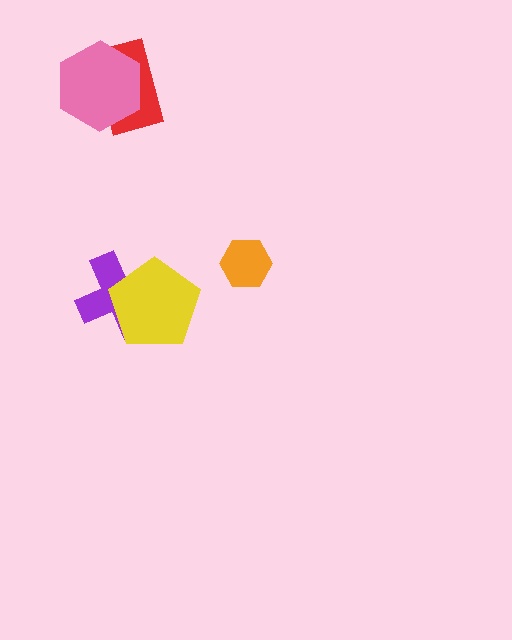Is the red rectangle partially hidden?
Yes, it is partially covered by another shape.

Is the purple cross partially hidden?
Yes, it is partially covered by another shape.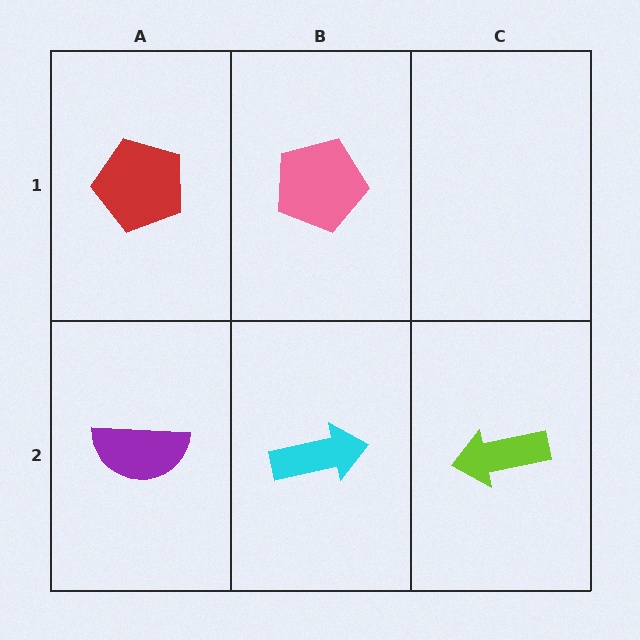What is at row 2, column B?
A cyan arrow.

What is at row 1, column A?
A red pentagon.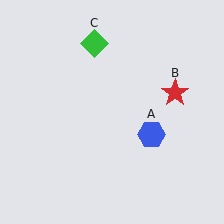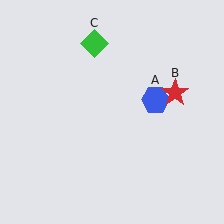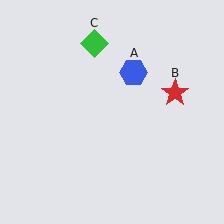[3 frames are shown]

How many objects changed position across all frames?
1 object changed position: blue hexagon (object A).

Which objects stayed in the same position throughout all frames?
Red star (object B) and green diamond (object C) remained stationary.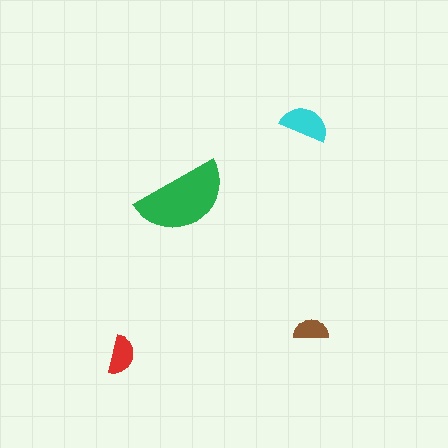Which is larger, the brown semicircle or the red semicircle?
The red one.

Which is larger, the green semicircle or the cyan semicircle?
The green one.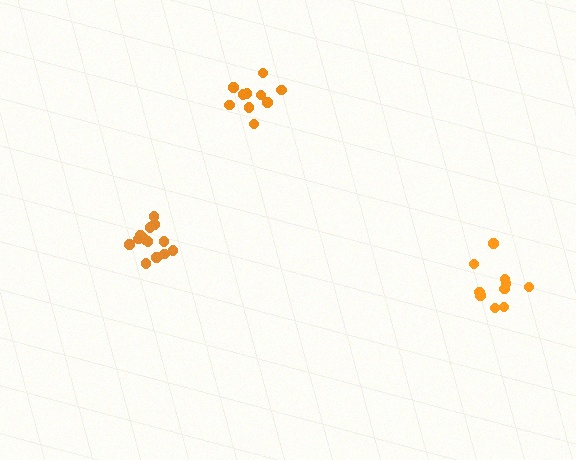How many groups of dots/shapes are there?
There are 3 groups.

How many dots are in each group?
Group 1: 13 dots, Group 2: 10 dots, Group 3: 10 dots (33 total).